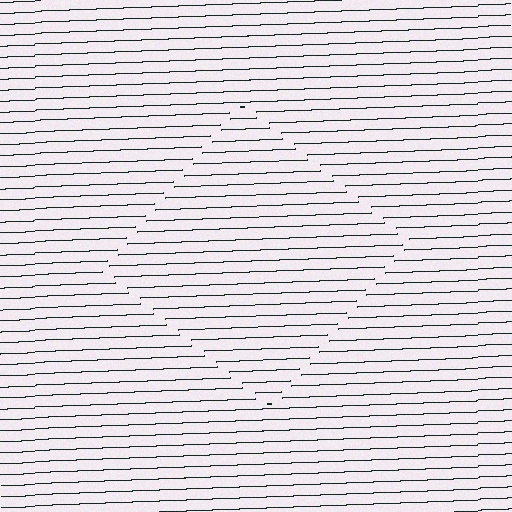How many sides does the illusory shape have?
4 sides — the line-ends trace a square.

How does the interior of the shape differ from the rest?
The interior of the shape contains the same grating, shifted by half a period — the contour is defined by the phase discontinuity where line-ends from the inner and outer gratings abut.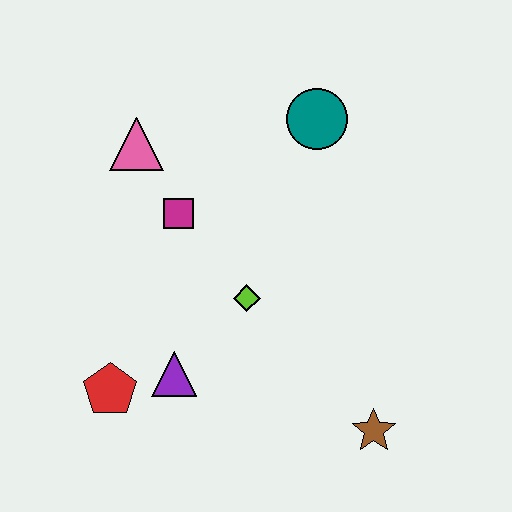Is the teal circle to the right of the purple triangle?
Yes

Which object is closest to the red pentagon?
The purple triangle is closest to the red pentagon.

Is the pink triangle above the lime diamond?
Yes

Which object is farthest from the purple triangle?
The teal circle is farthest from the purple triangle.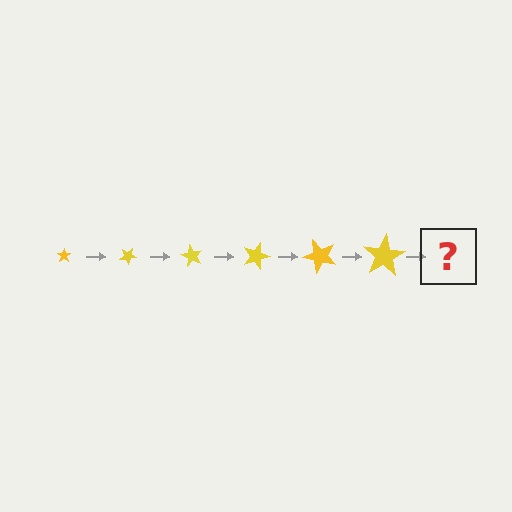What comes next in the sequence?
The next element should be a star, larger than the previous one and rotated 180 degrees from the start.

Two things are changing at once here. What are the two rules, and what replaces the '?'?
The two rules are that the star grows larger each step and it rotates 30 degrees each step. The '?' should be a star, larger than the previous one and rotated 180 degrees from the start.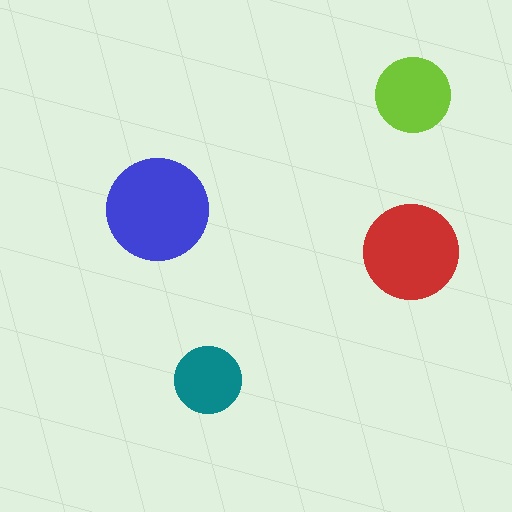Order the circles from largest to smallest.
the blue one, the red one, the lime one, the teal one.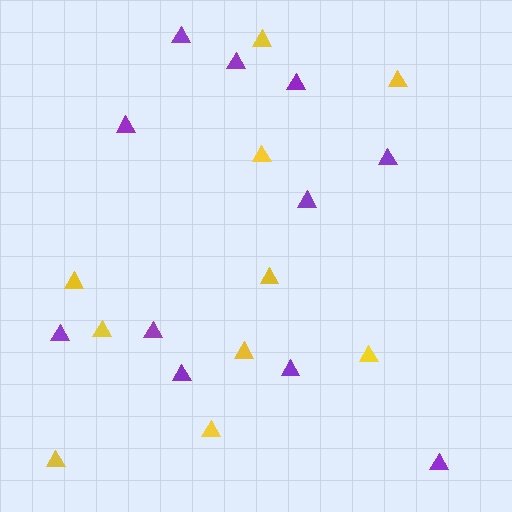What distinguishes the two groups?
There are 2 groups: one group of purple triangles (11) and one group of yellow triangles (10).